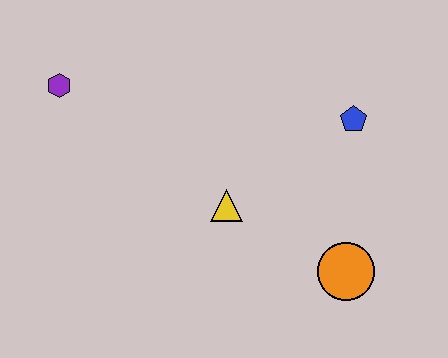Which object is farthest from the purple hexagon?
The orange circle is farthest from the purple hexagon.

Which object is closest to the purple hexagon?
The yellow triangle is closest to the purple hexagon.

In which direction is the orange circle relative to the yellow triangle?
The orange circle is to the right of the yellow triangle.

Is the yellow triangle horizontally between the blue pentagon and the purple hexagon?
Yes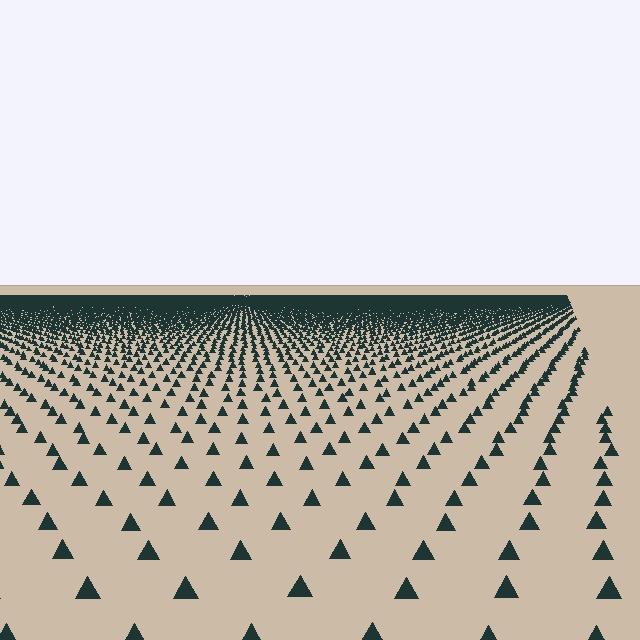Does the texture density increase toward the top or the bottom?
Density increases toward the top.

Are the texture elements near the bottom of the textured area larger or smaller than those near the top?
Larger. Near the bottom, elements are closer to the viewer and appear at a bigger on-screen size.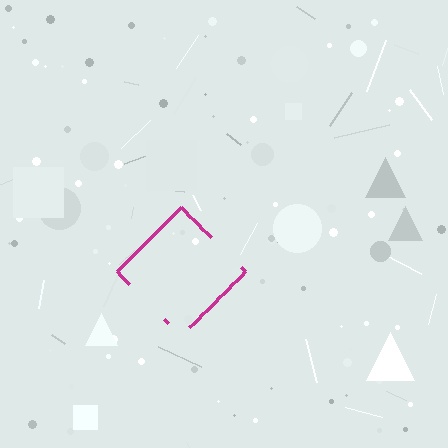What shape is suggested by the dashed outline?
The dashed outline suggests a diamond.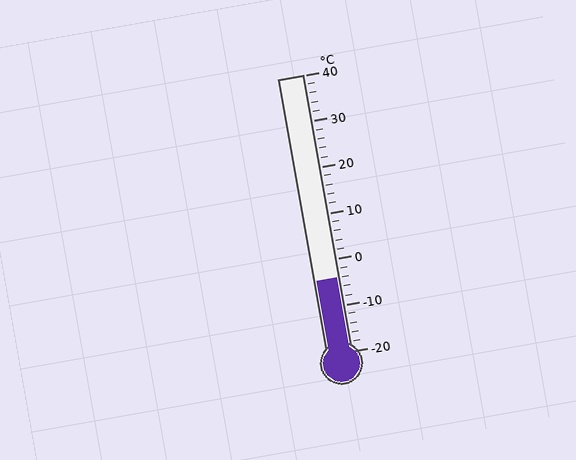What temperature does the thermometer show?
The thermometer shows approximately -4°C.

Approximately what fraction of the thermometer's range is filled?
The thermometer is filled to approximately 25% of its range.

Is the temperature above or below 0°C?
The temperature is below 0°C.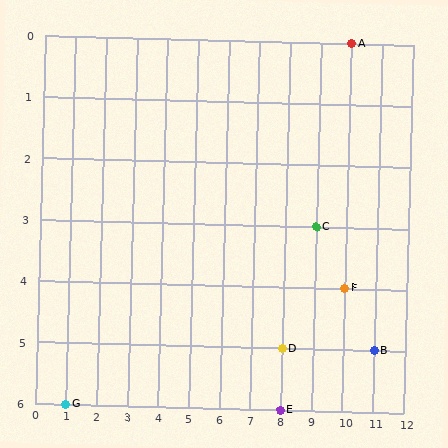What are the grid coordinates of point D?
Point D is at grid coordinates (8, 5).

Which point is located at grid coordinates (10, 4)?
Point F is at (10, 4).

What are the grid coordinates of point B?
Point B is at grid coordinates (11, 5).